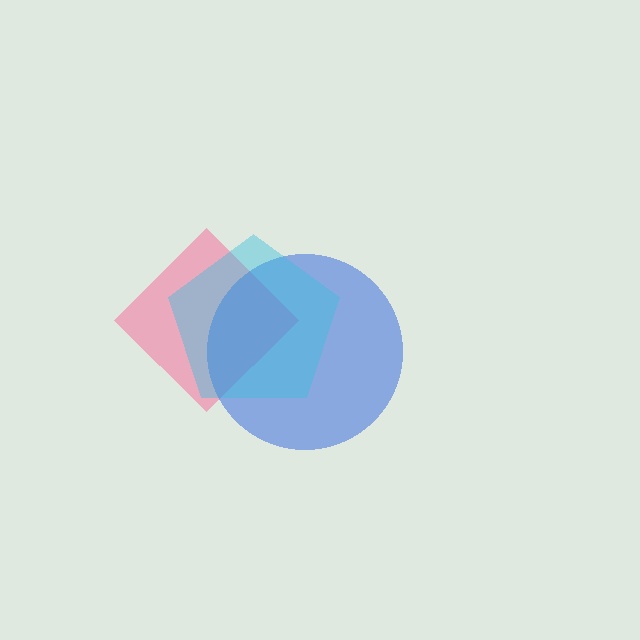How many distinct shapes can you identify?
There are 3 distinct shapes: a pink diamond, a blue circle, a cyan pentagon.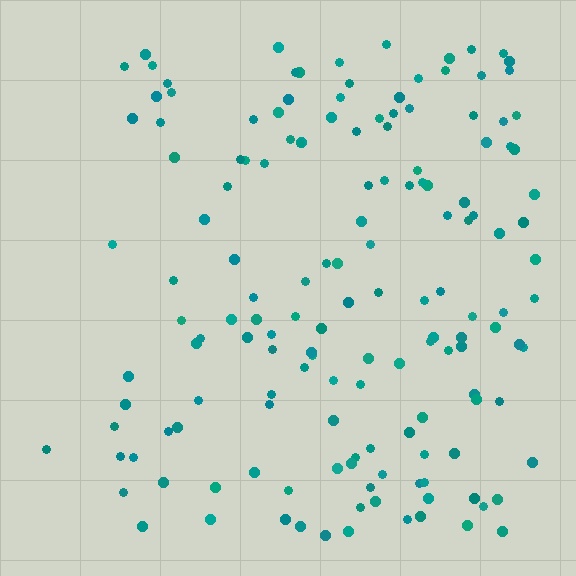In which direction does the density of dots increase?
From left to right, with the right side densest.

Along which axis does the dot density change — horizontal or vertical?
Horizontal.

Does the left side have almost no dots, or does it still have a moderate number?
Still a moderate number, just noticeably fewer than the right.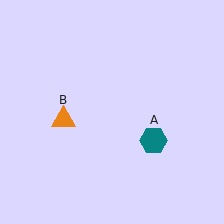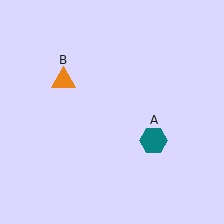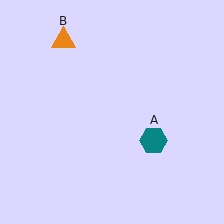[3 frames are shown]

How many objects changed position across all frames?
1 object changed position: orange triangle (object B).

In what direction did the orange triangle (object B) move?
The orange triangle (object B) moved up.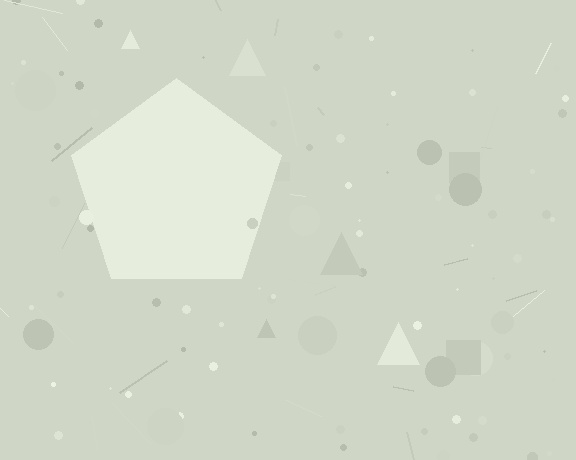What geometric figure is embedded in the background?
A pentagon is embedded in the background.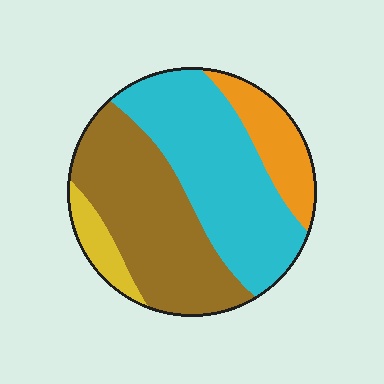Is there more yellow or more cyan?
Cyan.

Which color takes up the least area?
Yellow, at roughly 5%.